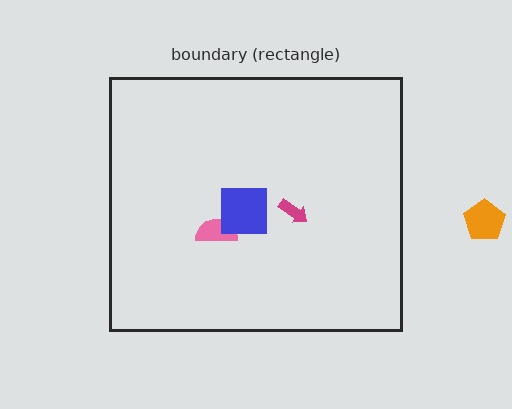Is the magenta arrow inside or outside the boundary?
Inside.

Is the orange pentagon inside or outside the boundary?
Outside.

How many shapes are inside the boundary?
3 inside, 1 outside.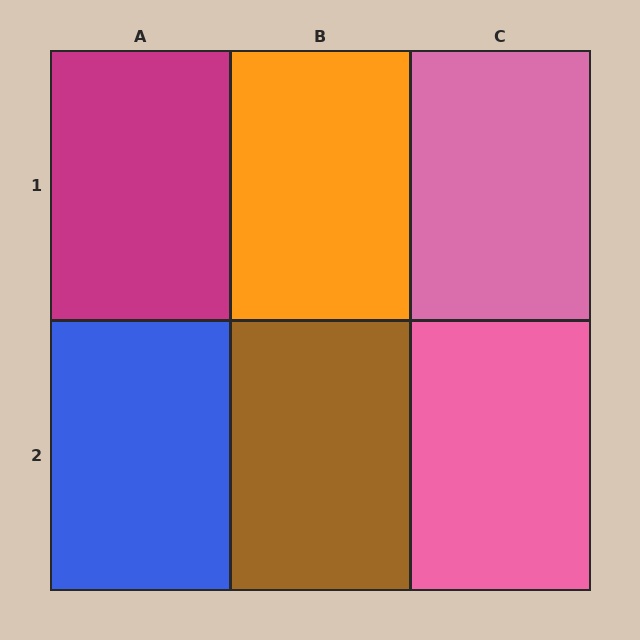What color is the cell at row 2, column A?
Blue.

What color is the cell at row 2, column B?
Brown.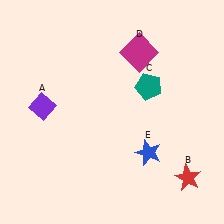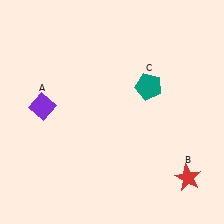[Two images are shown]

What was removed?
The magenta square (D), the blue star (E) were removed in Image 2.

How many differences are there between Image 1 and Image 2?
There are 2 differences between the two images.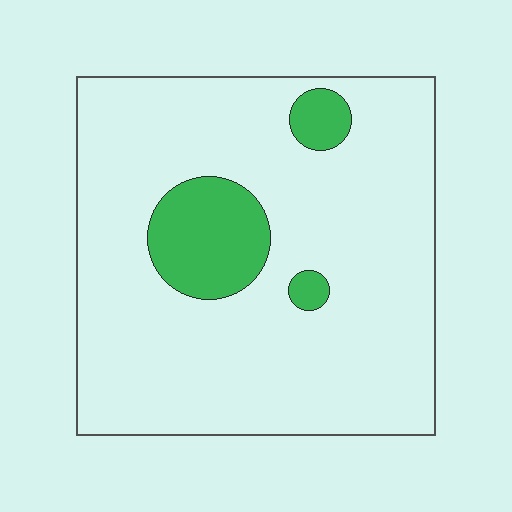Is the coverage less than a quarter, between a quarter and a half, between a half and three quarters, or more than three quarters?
Less than a quarter.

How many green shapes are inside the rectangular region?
3.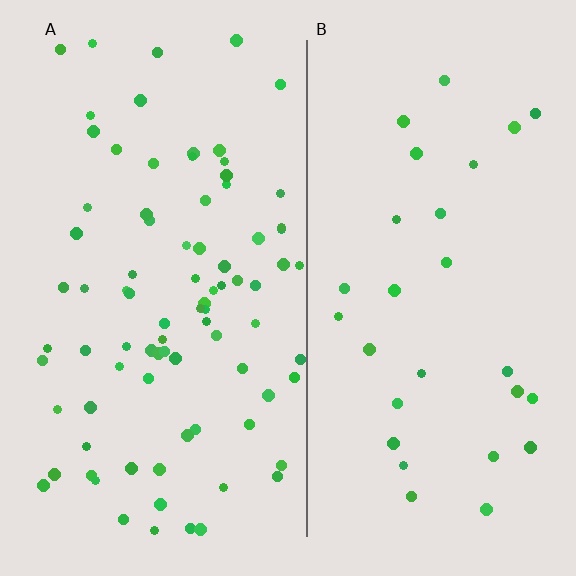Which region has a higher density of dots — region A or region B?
A (the left).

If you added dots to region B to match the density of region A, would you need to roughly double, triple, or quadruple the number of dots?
Approximately triple.